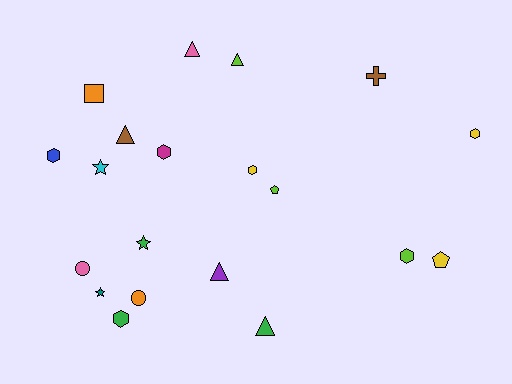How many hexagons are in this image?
There are 6 hexagons.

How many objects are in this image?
There are 20 objects.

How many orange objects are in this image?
There are 2 orange objects.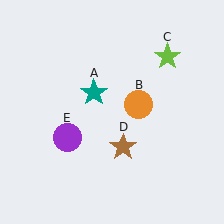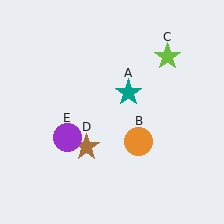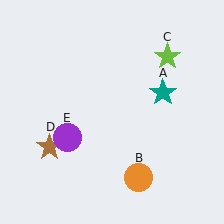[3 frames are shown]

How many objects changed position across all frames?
3 objects changed position: teal star (object A), orange circle (object B), brown star (object D).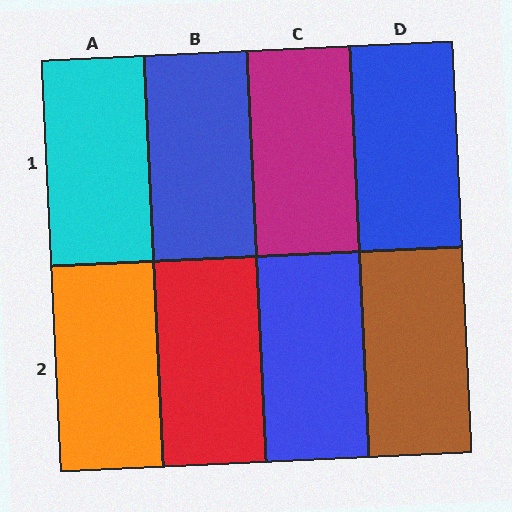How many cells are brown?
1 cell is brown.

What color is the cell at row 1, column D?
Blue.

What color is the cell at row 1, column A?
Cyan.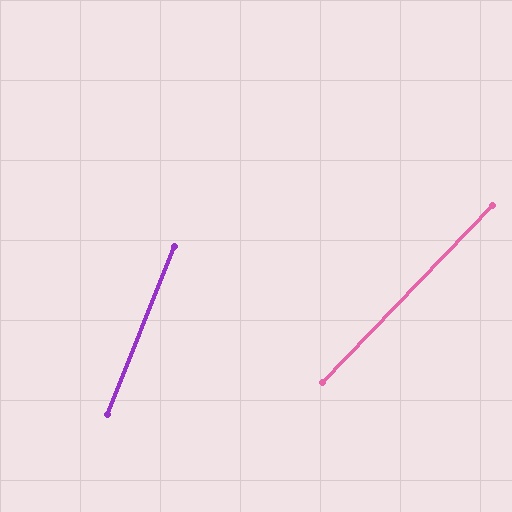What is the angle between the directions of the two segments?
Approximately 22 degrees.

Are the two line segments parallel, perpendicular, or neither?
Neither parallel nor perpendicular — they differ by about 22°.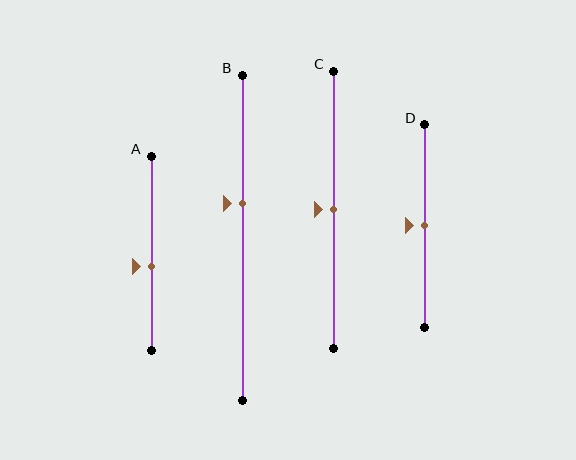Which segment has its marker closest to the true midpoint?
Segment C has its marker closest to the true midpoint.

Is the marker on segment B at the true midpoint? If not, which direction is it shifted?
No, the marker on segment B is shifted upward by about 10% of the segment length.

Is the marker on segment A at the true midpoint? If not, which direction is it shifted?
No, the marker on segment A is shifted downward by about 7% of the segment length.